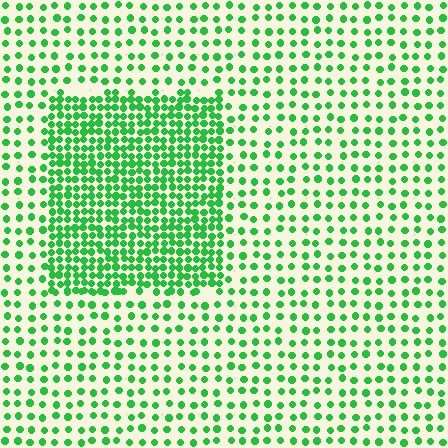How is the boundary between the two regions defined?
The boundary is defined by a change in element density (approximately 2.4x ratio). All elements are the same color, size, and shape.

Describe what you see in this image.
The image contains small green elements arranged at two different densities. A rectangle-shaped region is visible where the elements are more densely packed than the surrounding area.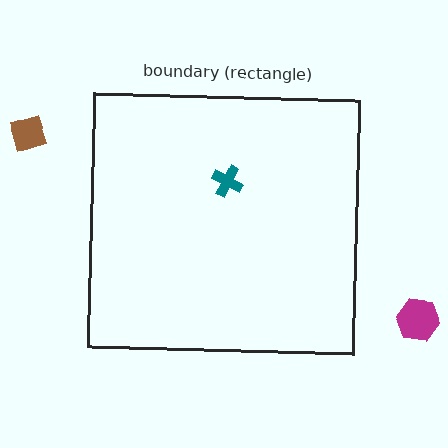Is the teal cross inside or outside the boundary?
Inside.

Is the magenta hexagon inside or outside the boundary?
Outside.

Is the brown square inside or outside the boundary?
Outside.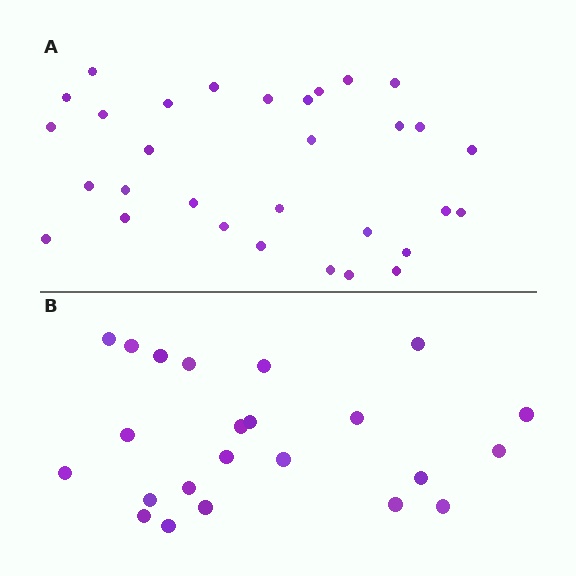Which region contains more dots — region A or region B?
Region A (the top region) has more dots.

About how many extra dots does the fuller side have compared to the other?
Region A has roughly 8 or so more dots than region B.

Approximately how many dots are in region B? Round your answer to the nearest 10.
About 20 dots. (The exact count is 23, which rounds to 20.)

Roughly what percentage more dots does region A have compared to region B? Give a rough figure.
About 35% more.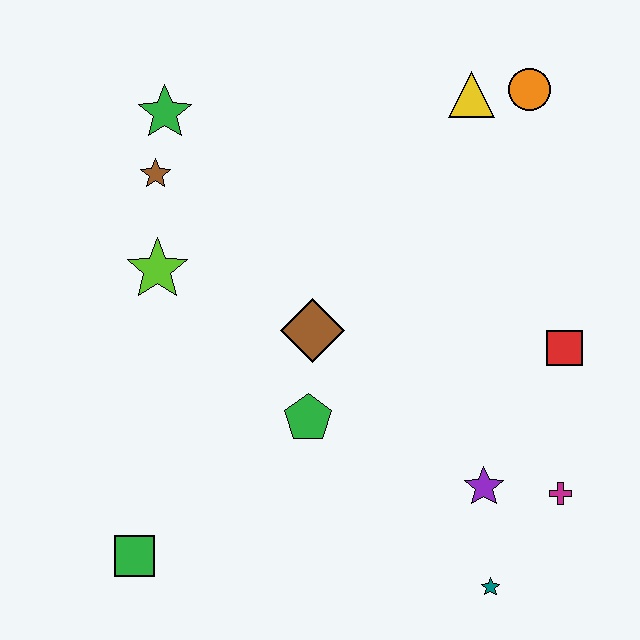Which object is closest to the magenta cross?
The purple star is closest to the magenta cross.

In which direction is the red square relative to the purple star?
The red square is above the purple star.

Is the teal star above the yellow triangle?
No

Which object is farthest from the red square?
The green square is farthest from the red square.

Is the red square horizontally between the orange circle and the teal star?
No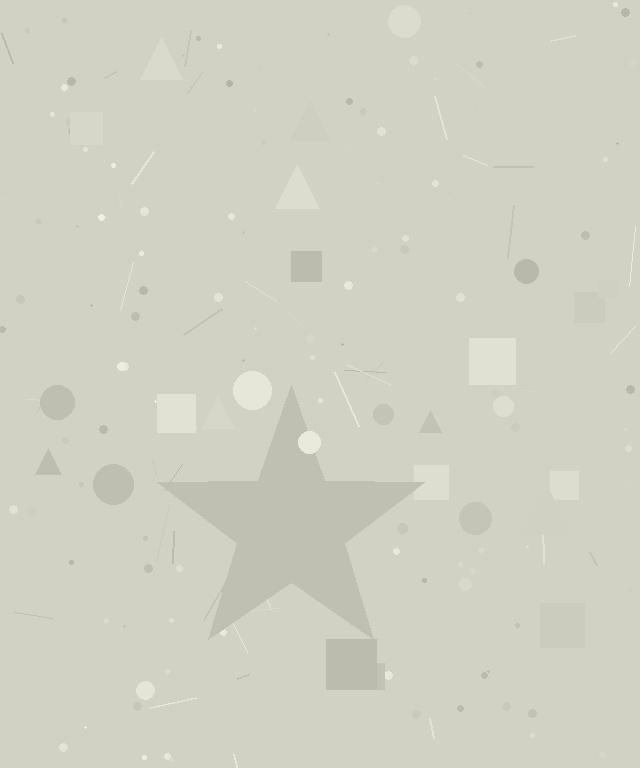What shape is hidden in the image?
A star is hidden in the image.